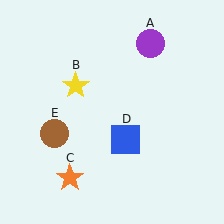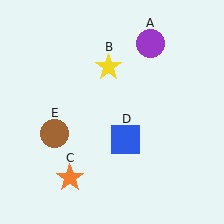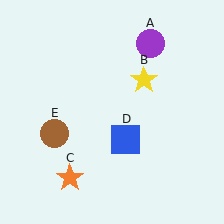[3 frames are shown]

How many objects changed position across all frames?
1 object changed position: yellow star (object B).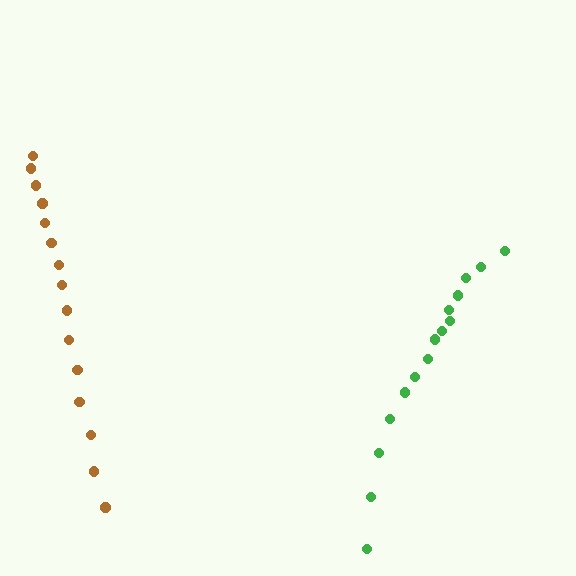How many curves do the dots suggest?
There are 2 distinct paths.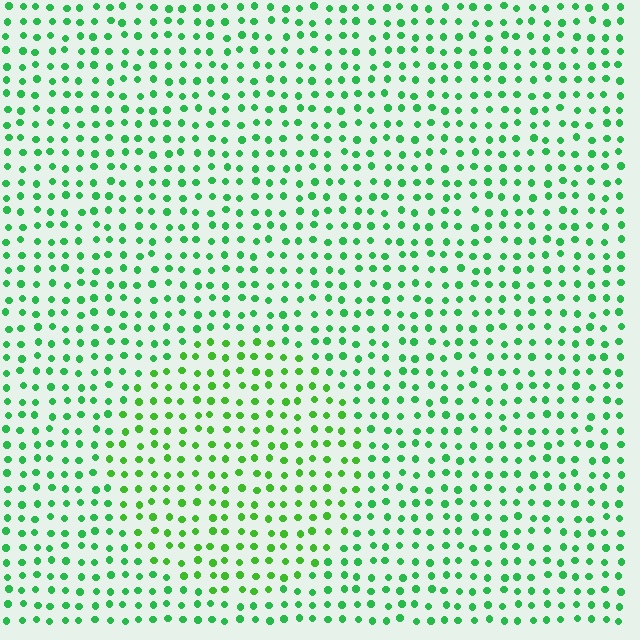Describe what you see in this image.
The image is filled with small green elements in a uniform arrangement. A circle-shaped region is visible where the elements are tinted to a slightly different hue, forming a subtle color boundary.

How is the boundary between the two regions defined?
The boundary is defined purely by a slight shift in hue (about 23 degrees). Spacing, size, and orientation are identical on both sides.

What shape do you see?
I see a circle.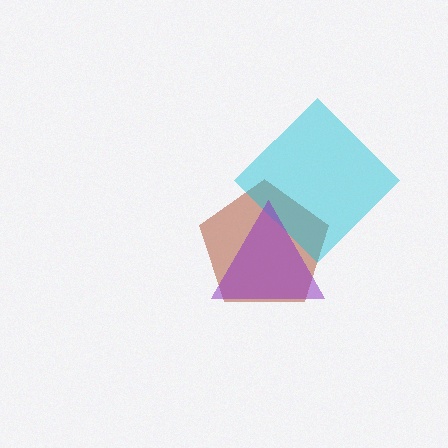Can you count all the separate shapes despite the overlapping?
Yes, there are 3 separate shapes.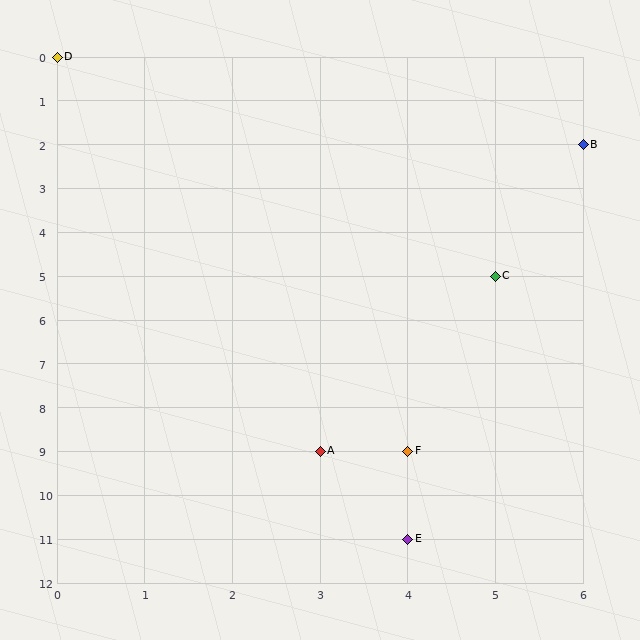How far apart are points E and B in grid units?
Points E and B are 2 columns and 9 rows apart (about 9.2 grid units diagonally).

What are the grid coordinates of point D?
Point D is at grid coordinates (0, 0).